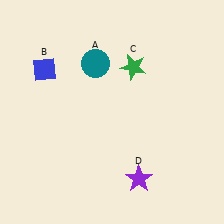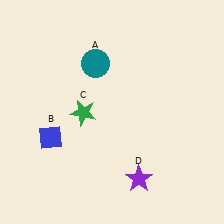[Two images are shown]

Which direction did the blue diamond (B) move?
The blue diamond (B) moved down.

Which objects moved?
The objects that moved are: the blue diamond (B), the green star (C).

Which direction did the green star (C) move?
The green star (C) moved left.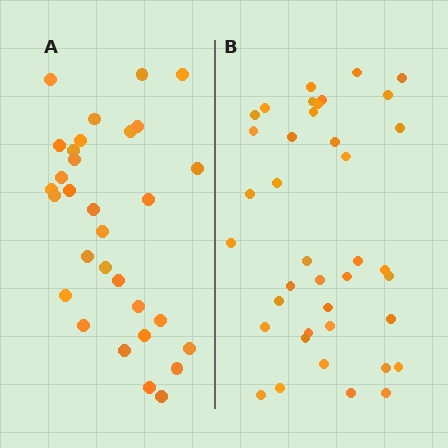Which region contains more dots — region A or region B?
Region B (the right region) has more dots.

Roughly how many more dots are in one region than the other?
Region B has roughly 8 or so more dots than region A.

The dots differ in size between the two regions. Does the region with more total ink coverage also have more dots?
No. Region A has more total ink coverage because its dots are larger, but region B actually contains more individual dots. Total area can be misleading — the number of items is what matters here.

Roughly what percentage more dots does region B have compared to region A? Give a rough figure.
About 25% more.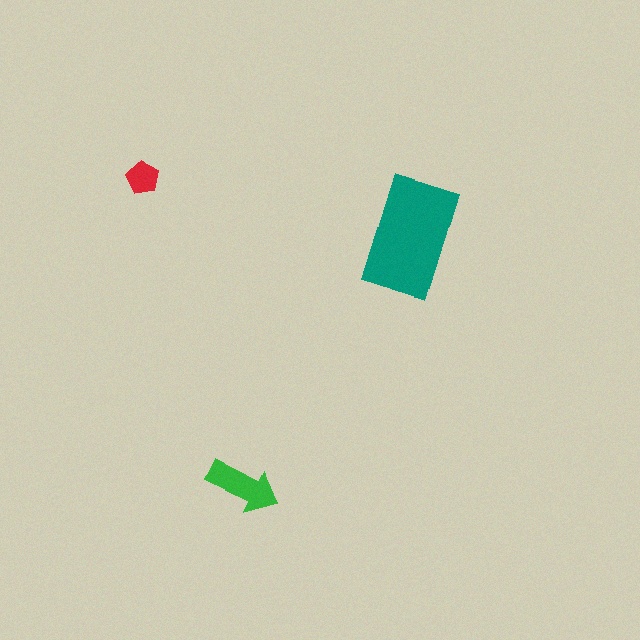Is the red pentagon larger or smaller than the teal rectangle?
Smaller.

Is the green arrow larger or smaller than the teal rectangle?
Smaller.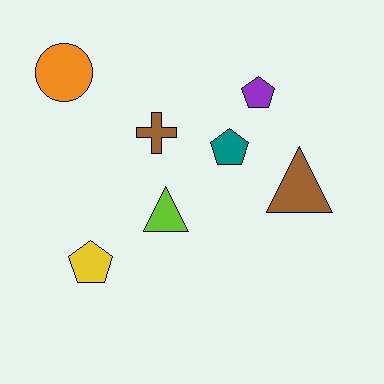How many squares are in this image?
There are no squares.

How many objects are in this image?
There are 7 objects.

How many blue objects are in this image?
There are no blue objects.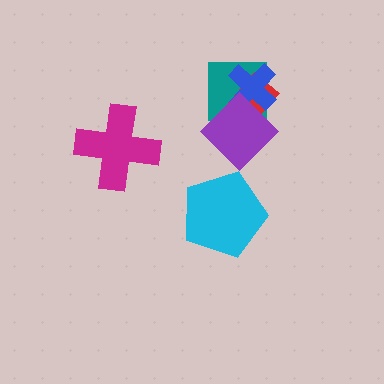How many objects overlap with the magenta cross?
0 objects overlap with the magenta cross.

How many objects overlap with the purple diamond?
3 objects overlap with the purple diamond.